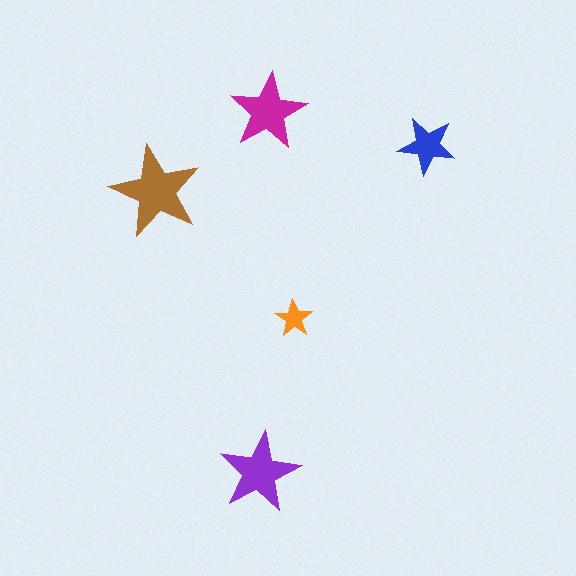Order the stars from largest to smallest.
the brown one, the purple one, the magenta one, the blue one, the orange one.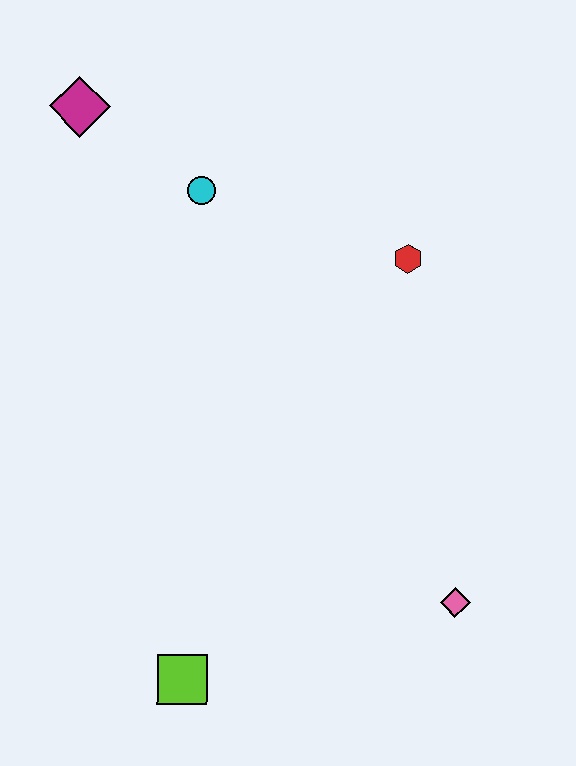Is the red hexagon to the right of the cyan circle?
Yes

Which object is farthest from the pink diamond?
The magenta diamond is farthest from the pink diamond.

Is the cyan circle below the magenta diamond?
Yes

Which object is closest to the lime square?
The pink diamond is closest to the lime square.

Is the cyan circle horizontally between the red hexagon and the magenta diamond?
Yes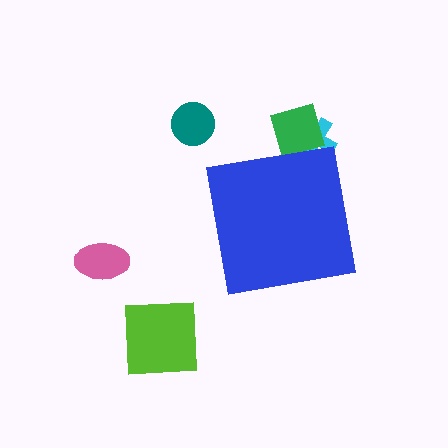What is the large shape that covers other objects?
A blue square.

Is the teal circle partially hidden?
No, the teal circle is fully visible.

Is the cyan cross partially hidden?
Yes, the cyan cross is partially hidden behind the blue square.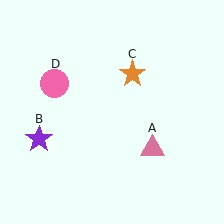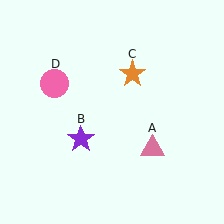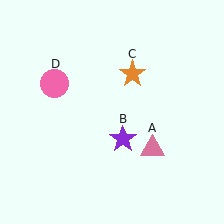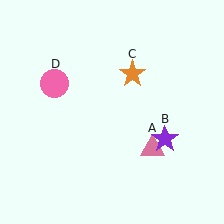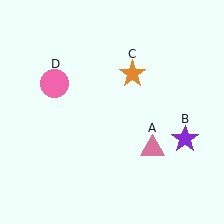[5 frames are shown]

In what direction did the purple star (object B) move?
The purple star (object B) moved right.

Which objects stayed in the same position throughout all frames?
Pink triangle (object A) and orange star (object C) and pink circle (object D) remained stationary.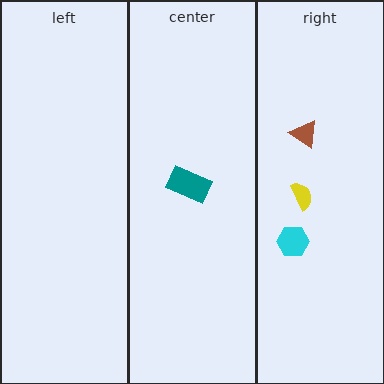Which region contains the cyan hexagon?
The right region.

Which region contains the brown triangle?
The right region.